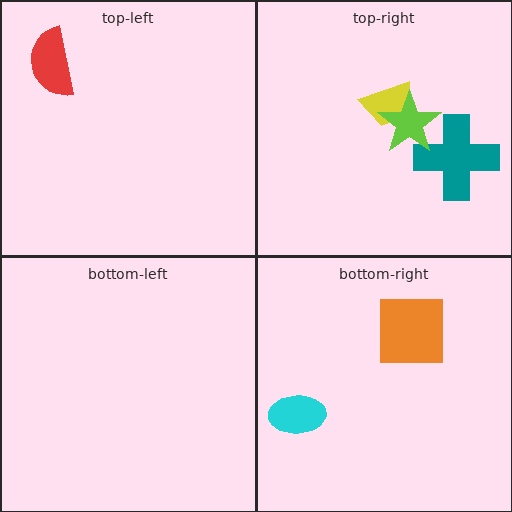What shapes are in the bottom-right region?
The cyan ellipse, the orange square.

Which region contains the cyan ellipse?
The bottom-right region.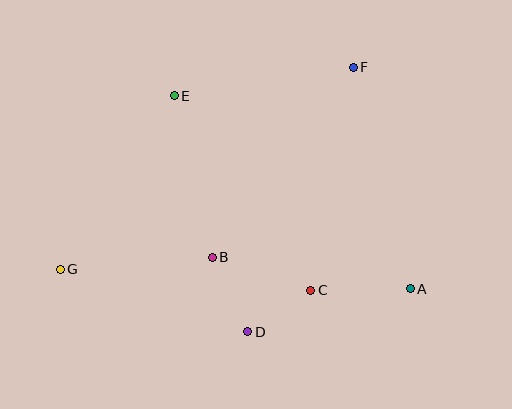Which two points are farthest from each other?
Points F and G are farthest from each other.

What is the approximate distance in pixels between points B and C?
The distance between B and C is approximately 104 pixels.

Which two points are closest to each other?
Points C and D are closest to each other.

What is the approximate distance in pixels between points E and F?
The distance between E and F is approximately 181 pixels.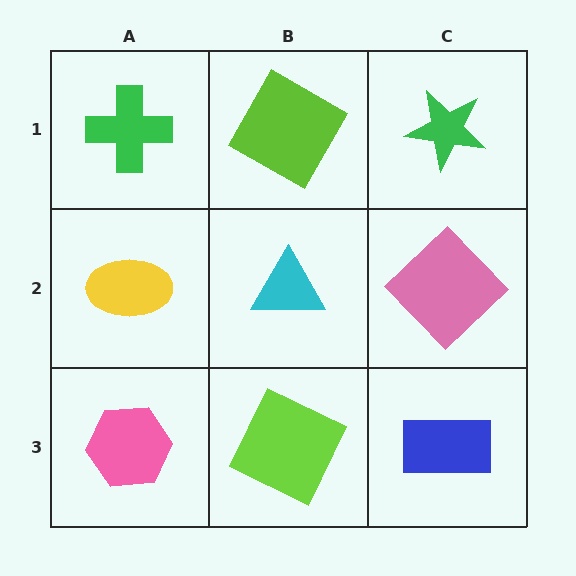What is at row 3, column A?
A pink hexagon.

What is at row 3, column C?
A blue rectangle.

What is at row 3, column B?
A lime square.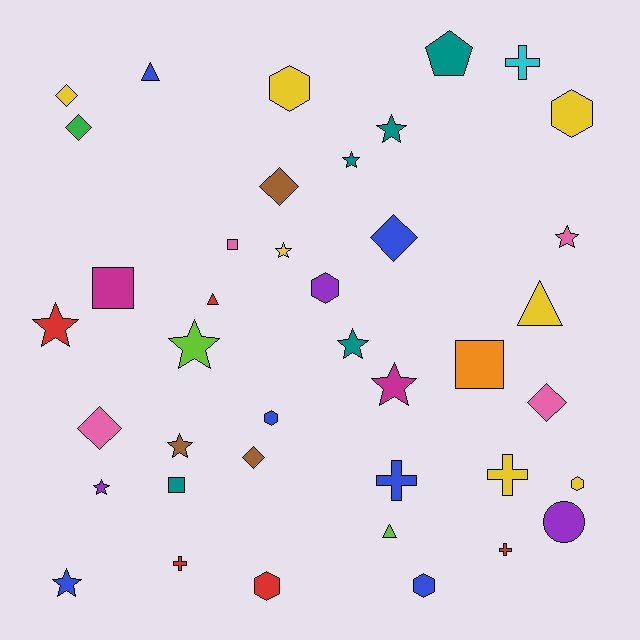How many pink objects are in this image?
There are 4 pink objects.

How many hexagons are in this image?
There are 7 hexagons.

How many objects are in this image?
There are 40 objects.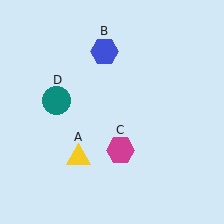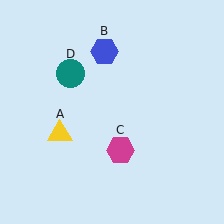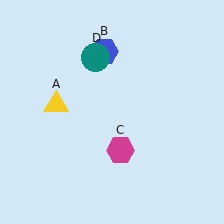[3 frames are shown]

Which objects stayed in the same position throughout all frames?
Blue hexagon (object B) and magenta hexagon (object C) remained stationary.